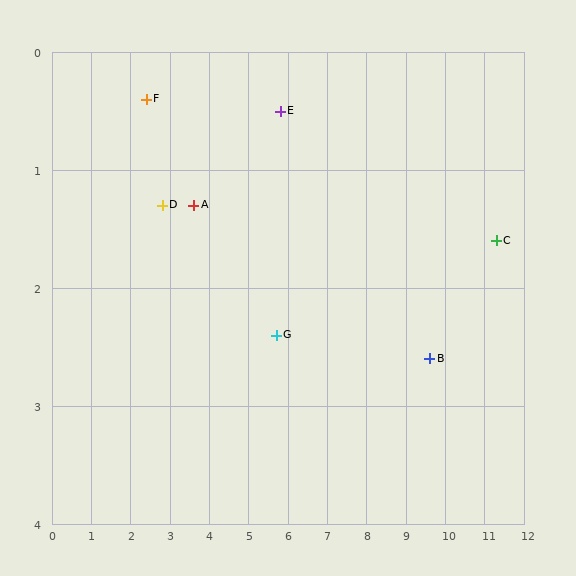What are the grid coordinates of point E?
Point E is at approximately (5.8, 0.5).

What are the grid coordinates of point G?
Point G is at approximately (5.7, 2.4).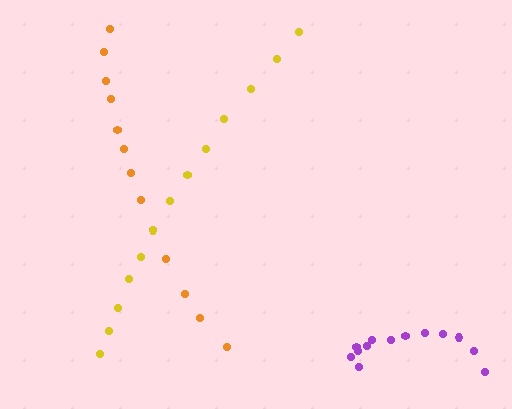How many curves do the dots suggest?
There are 3 distinct paths.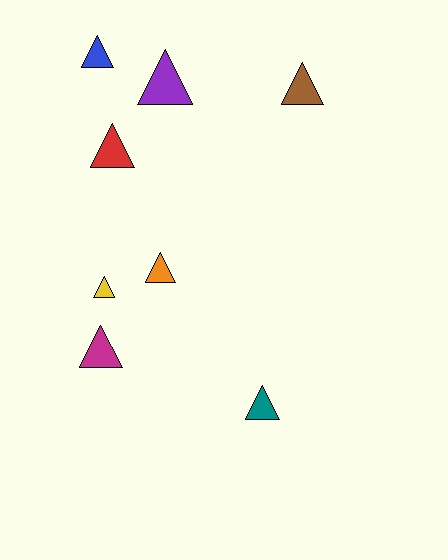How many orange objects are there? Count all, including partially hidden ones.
There is 1 orange object.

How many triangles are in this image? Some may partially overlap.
There are 8 triangles.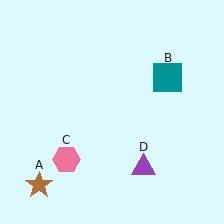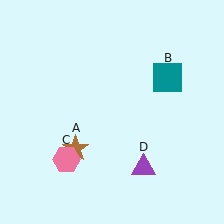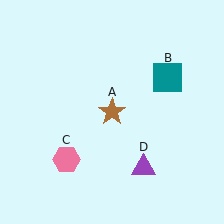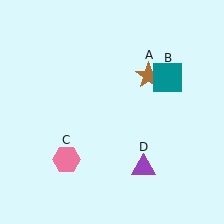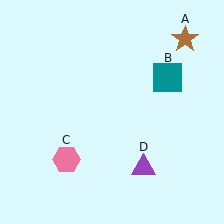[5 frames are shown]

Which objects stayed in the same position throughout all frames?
Teal square (object B) and pink hexagon (object C) and purple triangle (object D) remained stationary.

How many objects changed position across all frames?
1 object changed position: brown star (object A).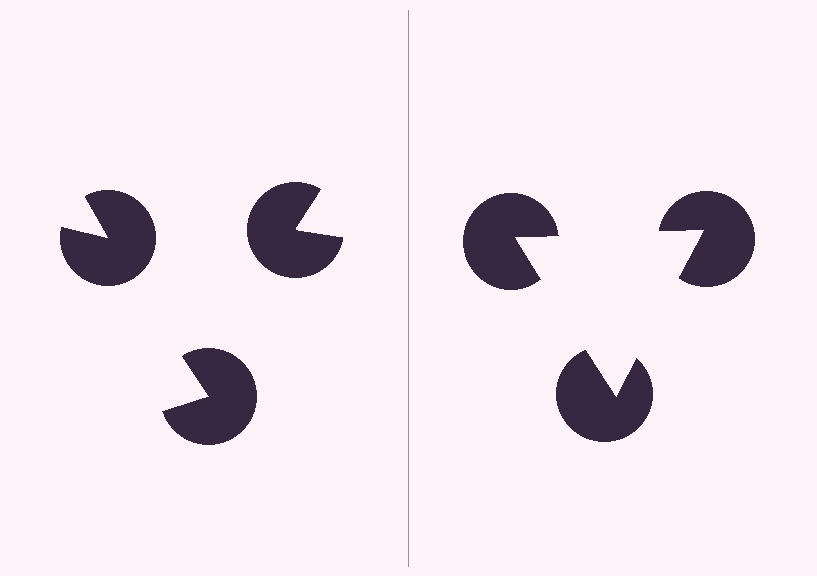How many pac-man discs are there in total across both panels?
6 — 3 on each side.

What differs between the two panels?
The pac-man discs are positioned identically on both sides; only the wedge orientations differ. On the right they align to a triangle; on the left they are misaligned.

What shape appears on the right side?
An illusory triangle.